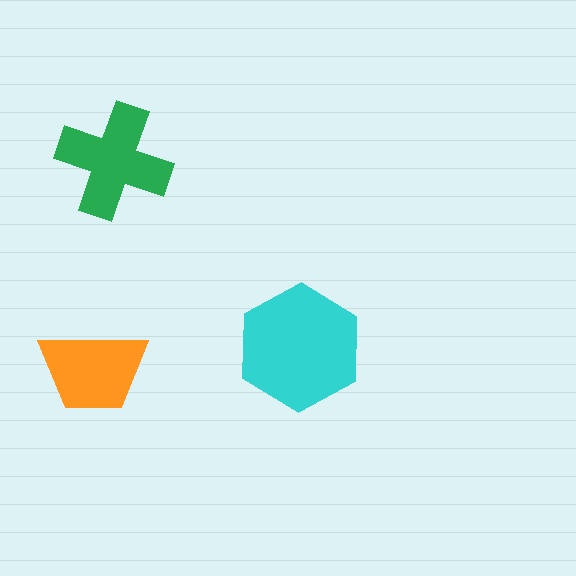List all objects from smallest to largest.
The orange trapezoid, the green cross, the cyan hexagon.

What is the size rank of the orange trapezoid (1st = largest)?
3rd.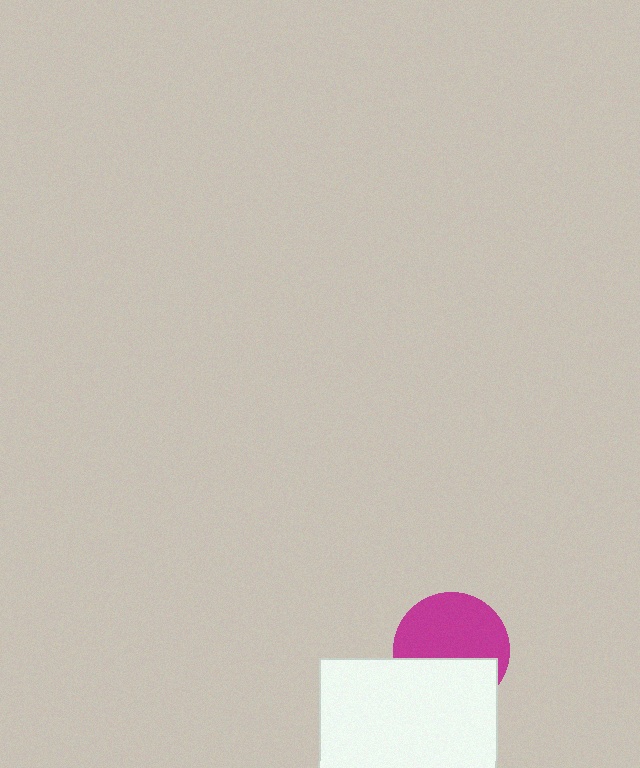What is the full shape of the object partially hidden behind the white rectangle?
The partially hidden object is a magenta circle.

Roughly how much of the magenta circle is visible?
About half of it is visible (roughly 60%).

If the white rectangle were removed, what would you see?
You would see the complete magenta circle.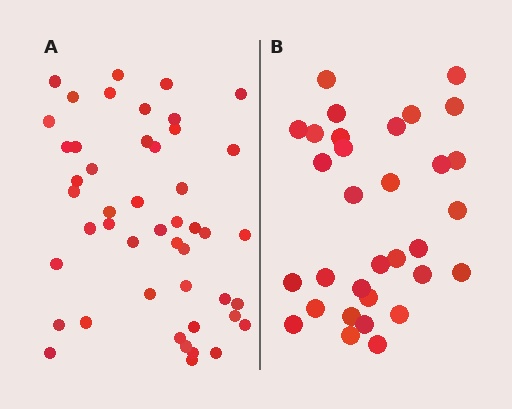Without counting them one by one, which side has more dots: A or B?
Region A (the left region) has more dots.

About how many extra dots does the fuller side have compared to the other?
Region A has approximately 15 more dots than region B.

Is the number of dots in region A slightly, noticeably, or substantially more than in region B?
Region A has substantially more. The ratio is roughly 1.5 to 1.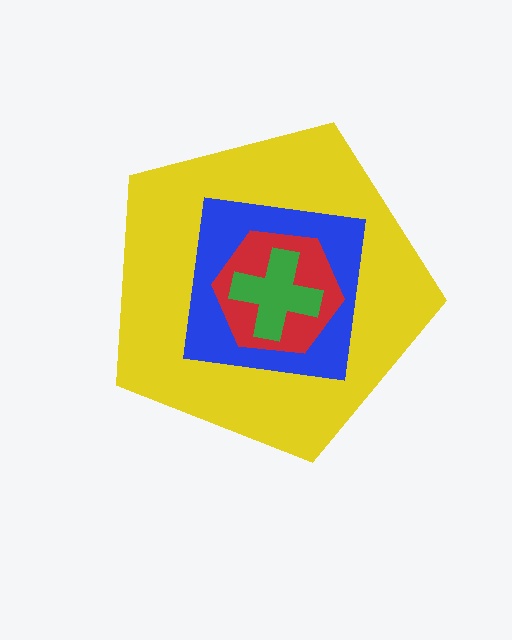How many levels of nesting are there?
4.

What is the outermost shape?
The yellow pentagon.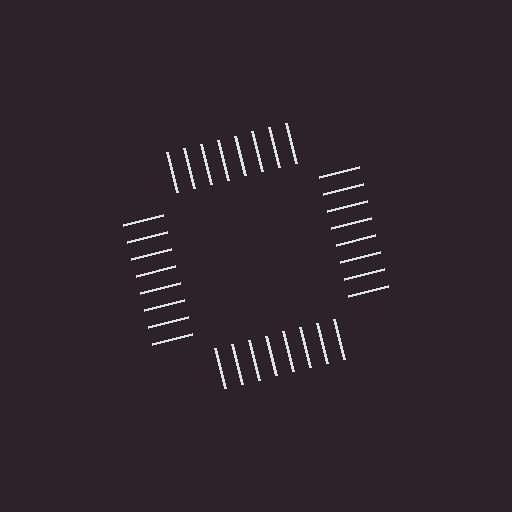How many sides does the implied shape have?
4 sides — the line-ends trace a square.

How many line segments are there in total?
32 — 8 along each of the 4 edges.